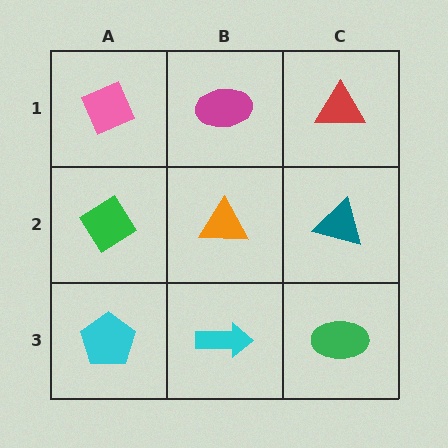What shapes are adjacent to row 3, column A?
A green diamond (row 2, column A), a cyan arrow (row 3, column B).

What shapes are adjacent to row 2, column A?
A pink diamond (row 1, column A), a cyan pentagon (row 3, column A), an orange triangle (row 2, column B).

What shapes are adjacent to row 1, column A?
A green diamond (row 2, column A), a magenta ellipse (row 1, column B).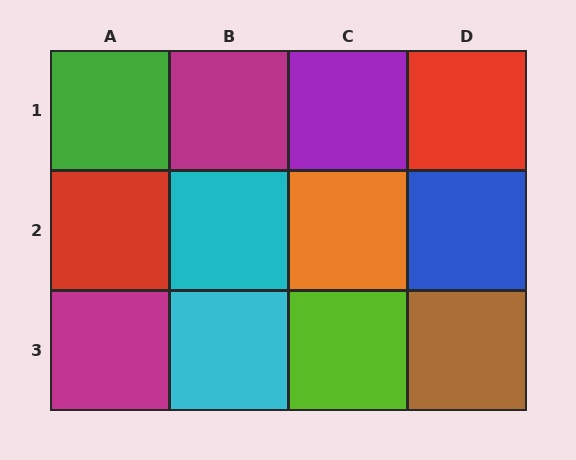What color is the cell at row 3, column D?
Brown.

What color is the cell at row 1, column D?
Red.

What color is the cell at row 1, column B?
Magenta.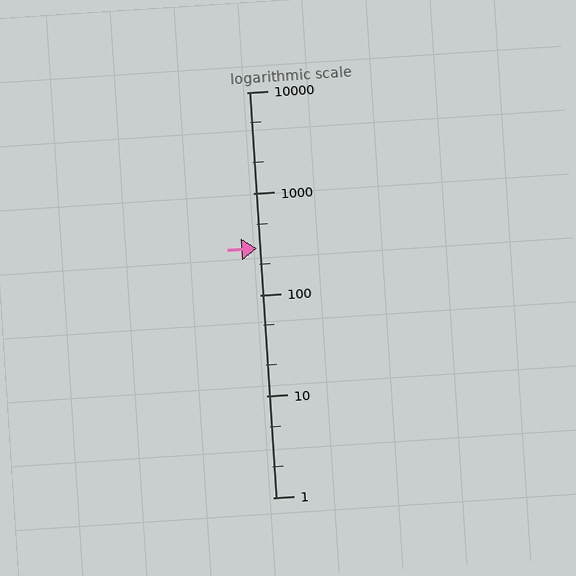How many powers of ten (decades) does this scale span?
The scale spans 4 decades, from 1 to 10000.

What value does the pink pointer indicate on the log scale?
The pointer indicates approximately 290.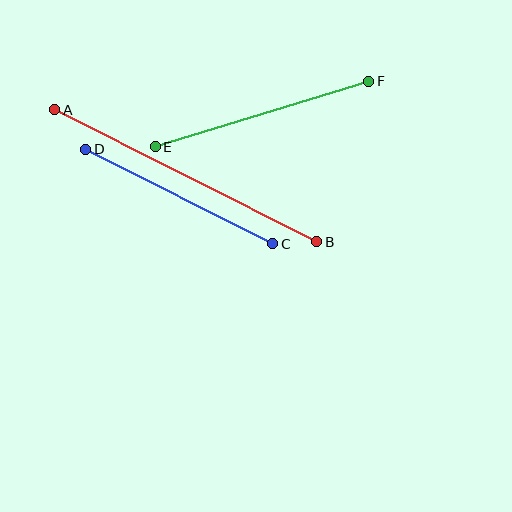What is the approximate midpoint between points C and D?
The midpoint is at approximately (179, 196) pixels.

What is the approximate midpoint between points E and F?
The midpoint is at approximately (262, 114) pixels.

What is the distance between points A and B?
The distance is approximately 293 pixels.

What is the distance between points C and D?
The distance is approximately 210 pixels.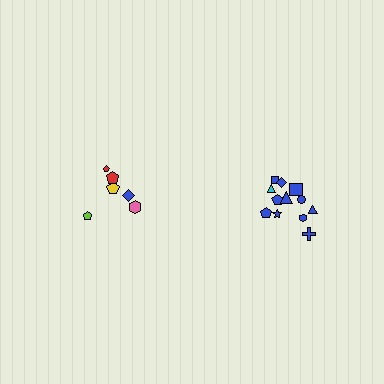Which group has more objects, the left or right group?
The right group.